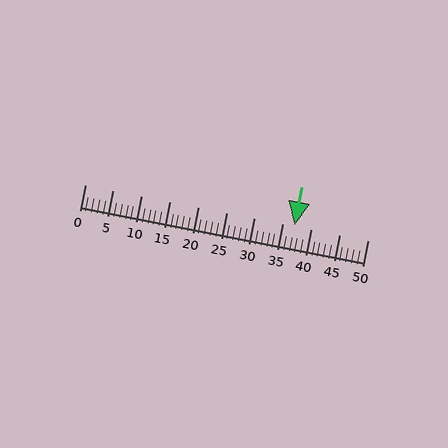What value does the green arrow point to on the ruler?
The green arrow points to approximately 37.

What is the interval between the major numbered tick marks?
The major tick marks are spaced 5 units apart.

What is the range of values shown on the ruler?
The ruler shows values from 0 to 50.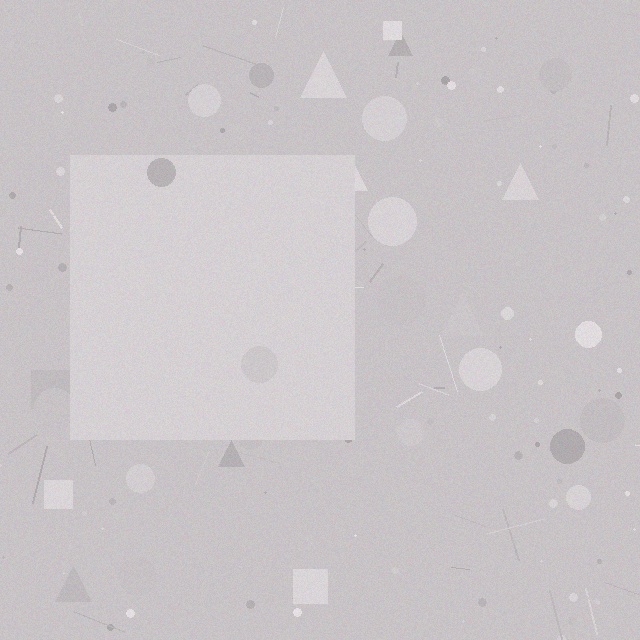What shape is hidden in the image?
A square is hidden in the image.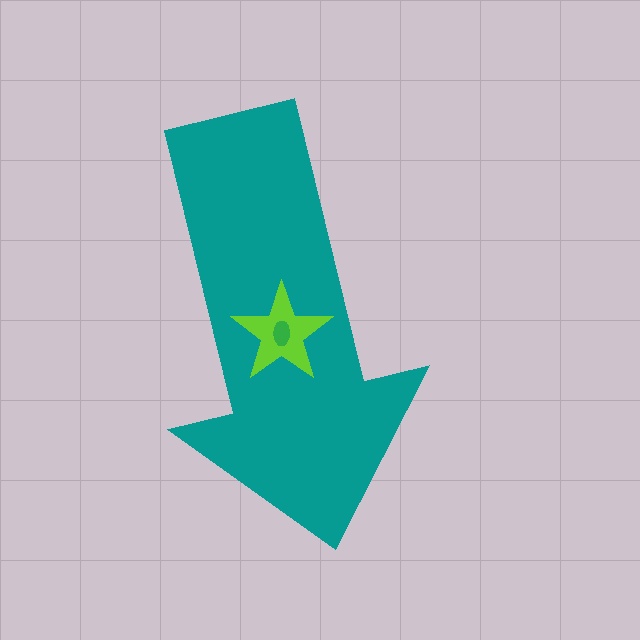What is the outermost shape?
The teal arrow.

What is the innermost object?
The green ellipse.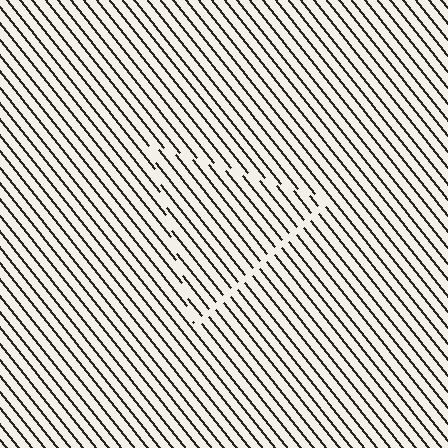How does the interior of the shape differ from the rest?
The interior of the shape contains the same grating, shifted by half a period — the contour is defined by the phase discontinuity where line-ends from the inner and outer gratings abut.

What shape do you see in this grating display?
An illusory triangle. The interior of the shape contains the same grating, shifted by half a period — the contour is defined by the phase discontinuity where line-ends from the inner and outer gratings abut.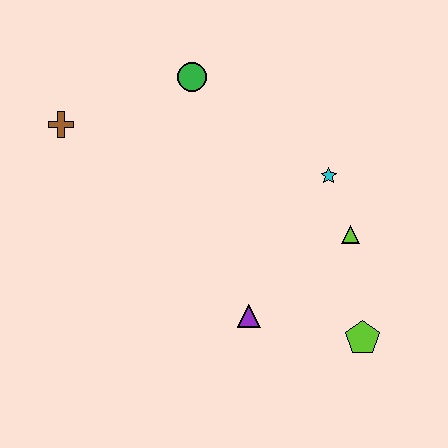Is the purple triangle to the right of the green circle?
Yes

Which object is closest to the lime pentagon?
The lime triangle is closest to the lime pentagon.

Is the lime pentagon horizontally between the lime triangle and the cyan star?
No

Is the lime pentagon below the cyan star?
Yes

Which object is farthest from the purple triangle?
The brown cross is farthest from the purple triangle.